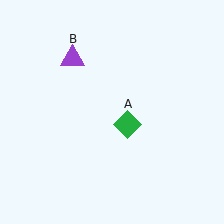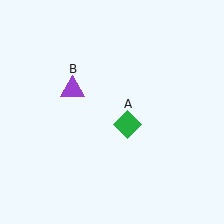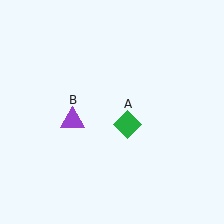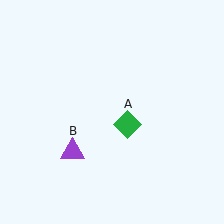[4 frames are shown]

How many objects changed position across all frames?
1 object changed position: purple triangle (object B).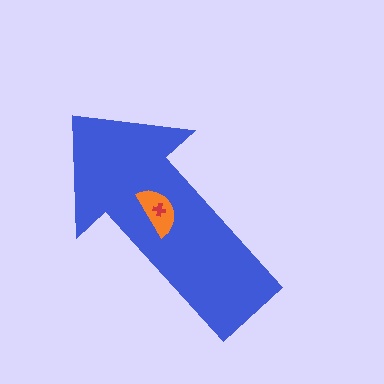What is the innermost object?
The red cross.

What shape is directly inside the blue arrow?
The orange semicircle.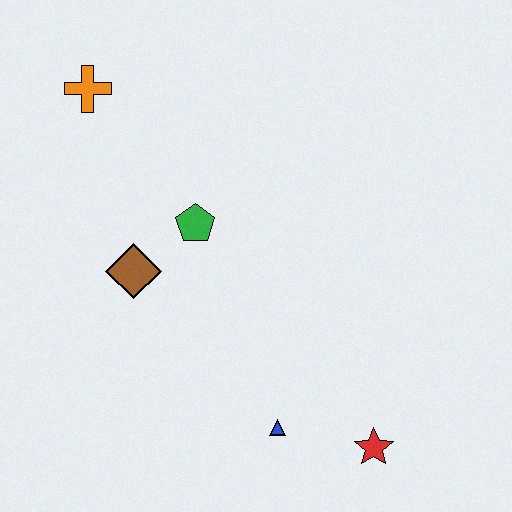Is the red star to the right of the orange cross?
Yes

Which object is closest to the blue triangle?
The red star is closest to the blue triangle.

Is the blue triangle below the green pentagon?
Yes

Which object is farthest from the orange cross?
The red star is farthest from the orange cross.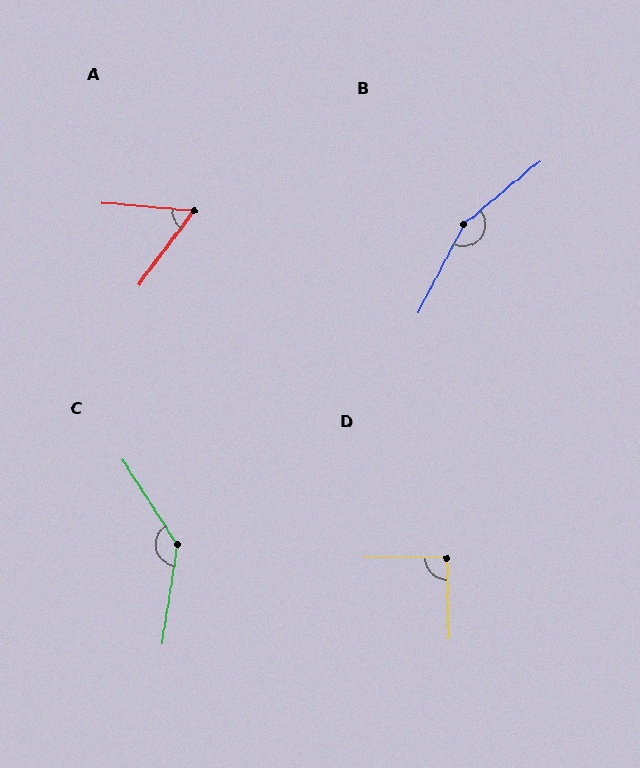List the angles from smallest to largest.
A (58°), D (91°), C (138°), B (158°).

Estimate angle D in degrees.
Approximately 91 degrees.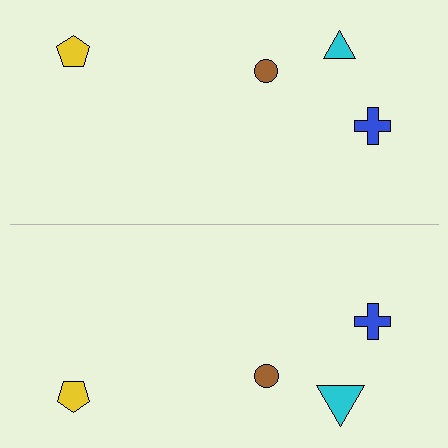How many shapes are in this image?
There are 8 shapes in this image.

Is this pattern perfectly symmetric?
No, the pattern is not perfectly symmetric. The cyan triangle on the bottom side has a different size than its mirror counterpart.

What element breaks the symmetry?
The cyan triangle on the bottom side has a different size than its mirror counterpart.